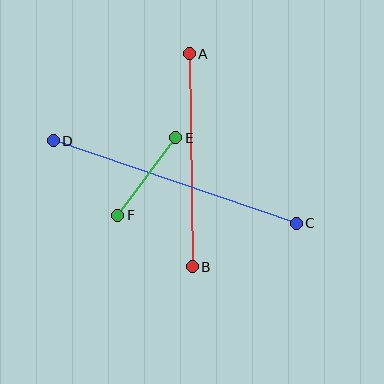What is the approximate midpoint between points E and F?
The midpoint is at approximately (147, 177) pixels.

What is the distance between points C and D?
The distance is approximately 257 pixels.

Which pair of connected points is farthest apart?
Points C and D are farthest apart.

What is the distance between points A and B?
The distance is approximately 213 pixels.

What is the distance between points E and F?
The distance is approximately 96 pixels.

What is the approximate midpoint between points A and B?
The midpoint is at approximately (191, 160) pixels.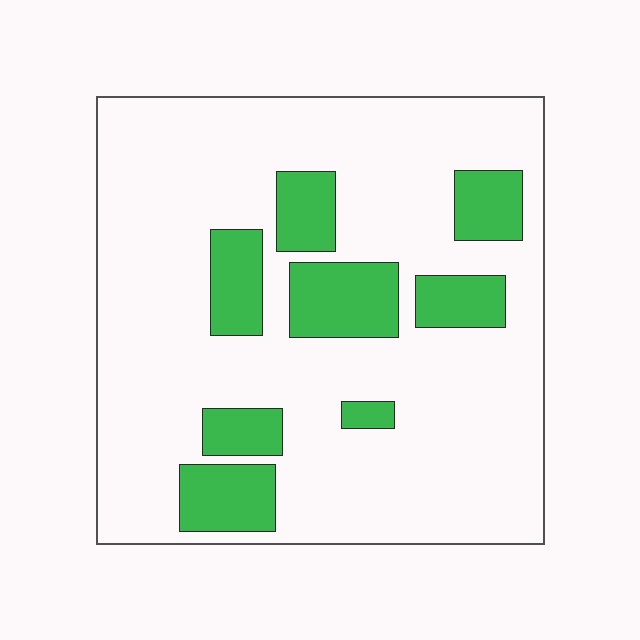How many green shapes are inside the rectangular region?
8.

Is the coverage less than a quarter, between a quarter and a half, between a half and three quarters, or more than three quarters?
Less than a quarter.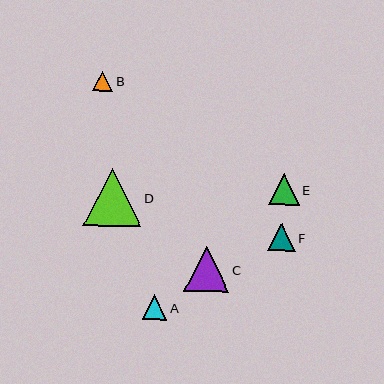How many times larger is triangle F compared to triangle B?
Triangle F is approximately 1.3 times the size of triangle B.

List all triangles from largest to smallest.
From largest to smallest: D, C, E, F, A, B.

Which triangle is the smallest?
Triangle B is the smallest with a size of approximately 20 pixels.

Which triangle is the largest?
Triangle D is the largest with a size of approximately 58 pixels.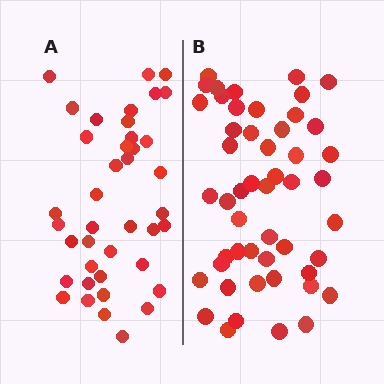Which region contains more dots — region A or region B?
Region B (the right region) has more dots.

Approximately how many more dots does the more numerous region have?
Region B has roughly 10 or so more dots than region A.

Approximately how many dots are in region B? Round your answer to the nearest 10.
About 50 dots.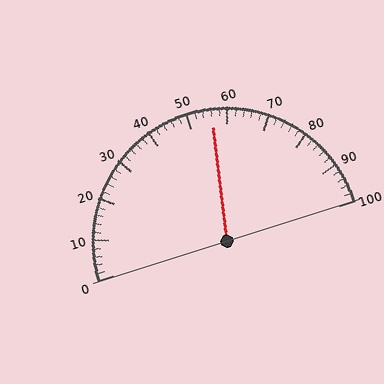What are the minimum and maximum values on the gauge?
The gauge ranges from 0 to 100.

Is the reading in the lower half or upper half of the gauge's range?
The reading is in the upper half of the range (0 to 100).